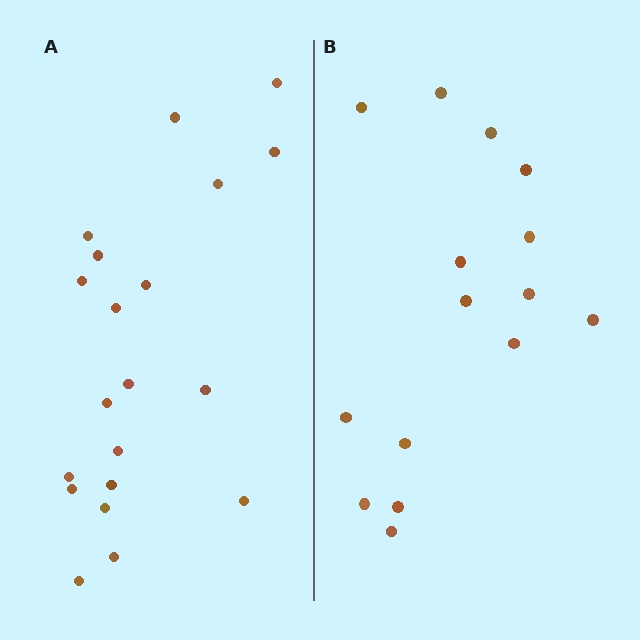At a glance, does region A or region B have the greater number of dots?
Region A (the left region) has more dots.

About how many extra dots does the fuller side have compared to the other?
Region A has about 5 more dots than region B.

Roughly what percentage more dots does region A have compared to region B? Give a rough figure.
About 35% more.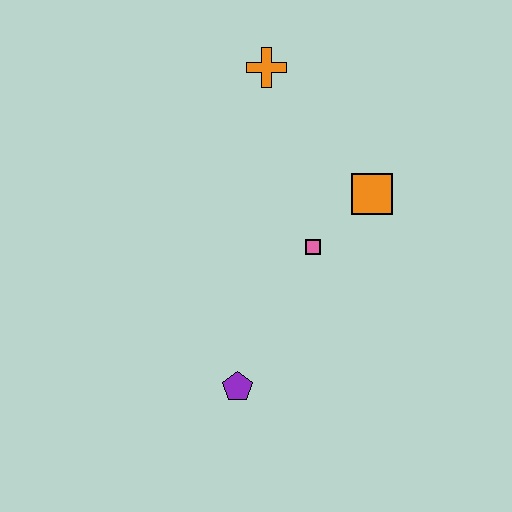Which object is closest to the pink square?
The orange square is closest to the pink square.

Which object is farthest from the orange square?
The purple pentagon is farthest from the orange square.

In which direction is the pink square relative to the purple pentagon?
The pink square is above the purple pentagon.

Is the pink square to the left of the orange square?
Yes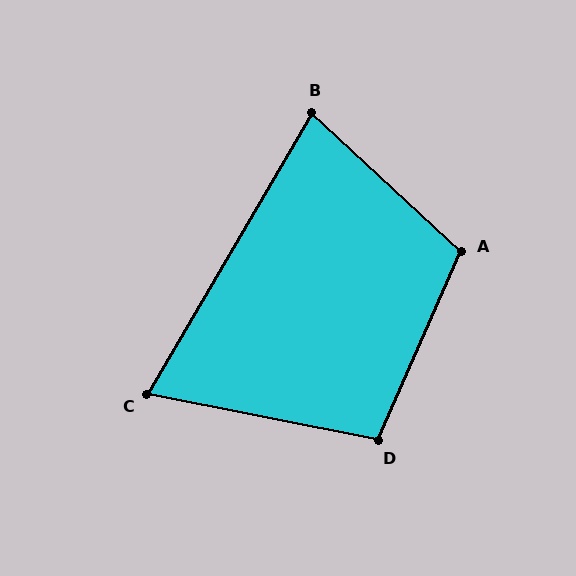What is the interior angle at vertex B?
Approximately 77 degrees (acute).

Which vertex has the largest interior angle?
A, at approximately 109 degrees.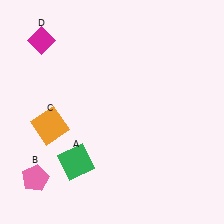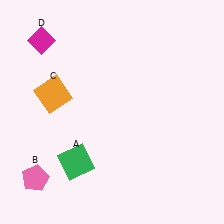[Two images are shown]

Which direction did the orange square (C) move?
The orange square (C) moved up.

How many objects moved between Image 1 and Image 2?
1 object moved between the two images.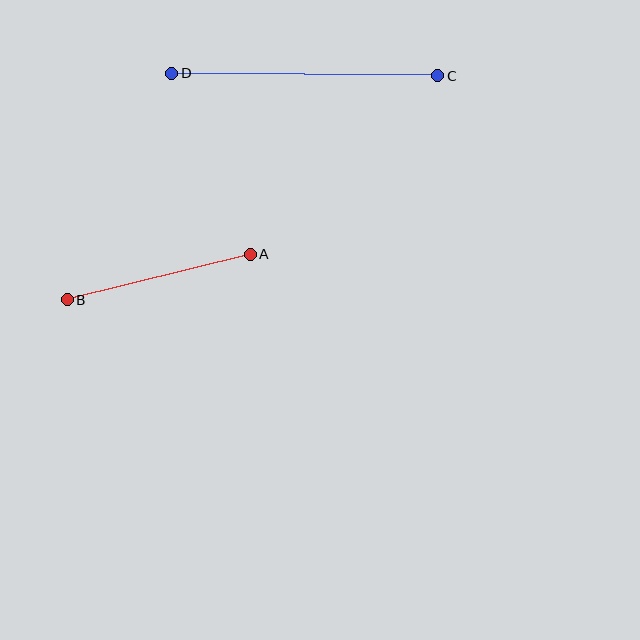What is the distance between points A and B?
The distance is approximately 188 pixels.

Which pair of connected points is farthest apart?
Points C and D are farthest apart.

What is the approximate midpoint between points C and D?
The midpoint is at approximately (305, 74) pixels.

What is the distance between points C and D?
The distance is approximately 266 pixels.